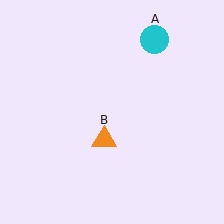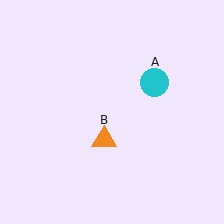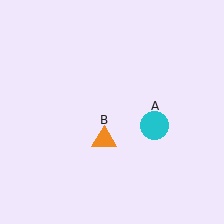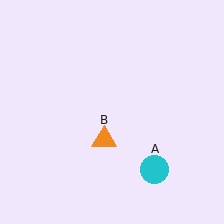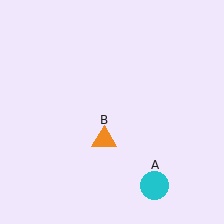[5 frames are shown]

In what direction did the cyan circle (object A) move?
The cyan circle (object A) moved down.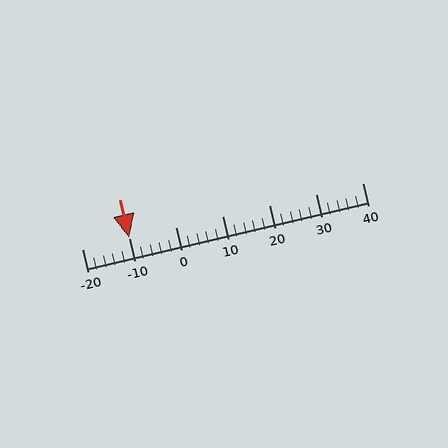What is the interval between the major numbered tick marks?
The major tick marks are spaced 10 units apart.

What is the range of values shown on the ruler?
The ruler shows values from -20 to 40.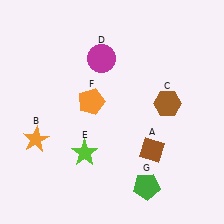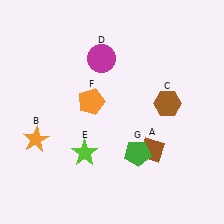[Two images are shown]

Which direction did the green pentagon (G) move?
The green pentagon (G) moved up.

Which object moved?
The green pentagon (G) moved up.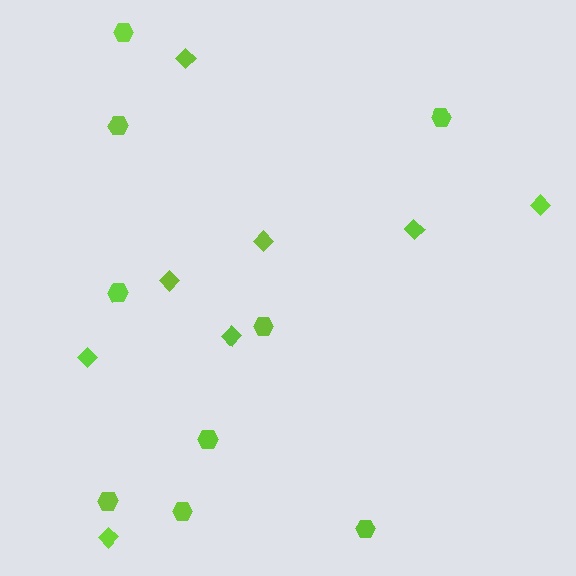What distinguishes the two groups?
There are 2 groups: one group of diamonds (8) and one group of hexagons (9).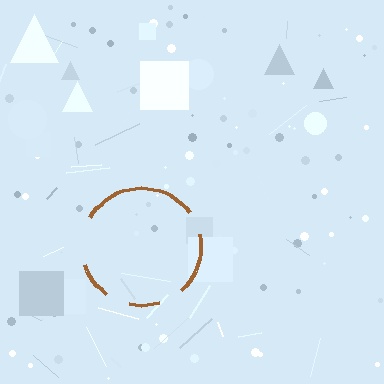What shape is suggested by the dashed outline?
The dashed outline suggests a circle.